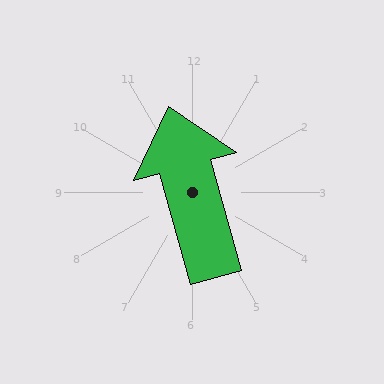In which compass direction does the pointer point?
North.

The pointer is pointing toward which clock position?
Roughly 11 o'clock.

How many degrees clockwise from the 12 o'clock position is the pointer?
Approximately 344 degrees.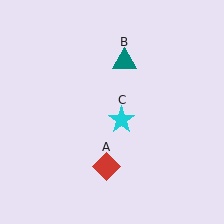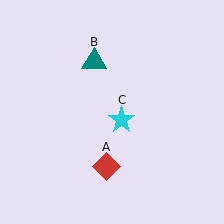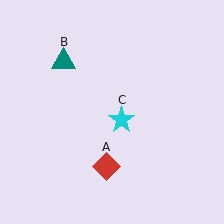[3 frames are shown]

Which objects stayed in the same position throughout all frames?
Red diamond (object A) and cyan star (object C) remained stationary.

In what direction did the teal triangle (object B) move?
The teal triangle (object B) moved left.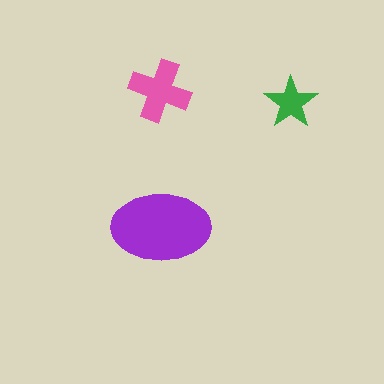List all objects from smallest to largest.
The green star, the pink cross, the purple ellipse.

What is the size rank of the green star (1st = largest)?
3rd.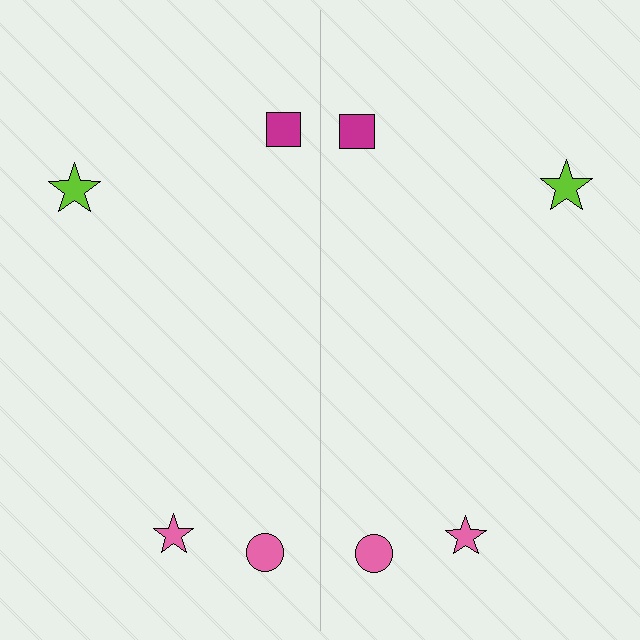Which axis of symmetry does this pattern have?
The pattern has a vertical axis of symmetry running through the center of the image.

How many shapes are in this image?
There are 8 shapes in this image.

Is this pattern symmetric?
Yes, this pattern has bilateral (reflection) symmetry.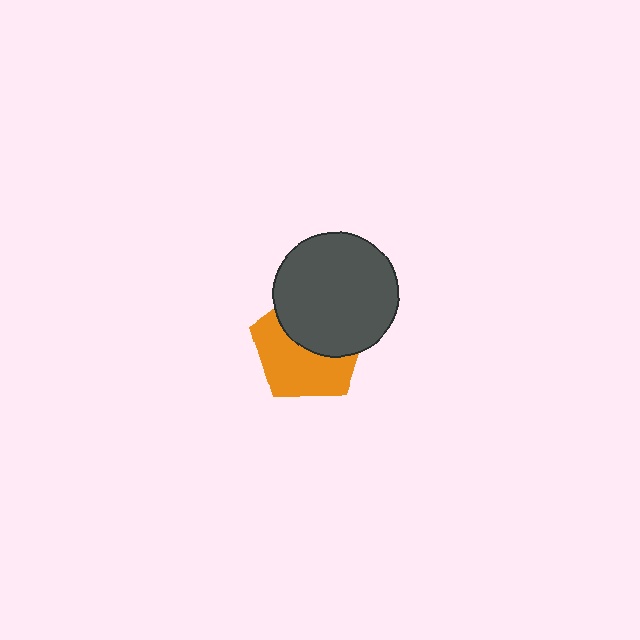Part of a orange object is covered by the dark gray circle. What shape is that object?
It is a pentagon.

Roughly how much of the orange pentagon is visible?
About half of it is visible (roughly 53%).